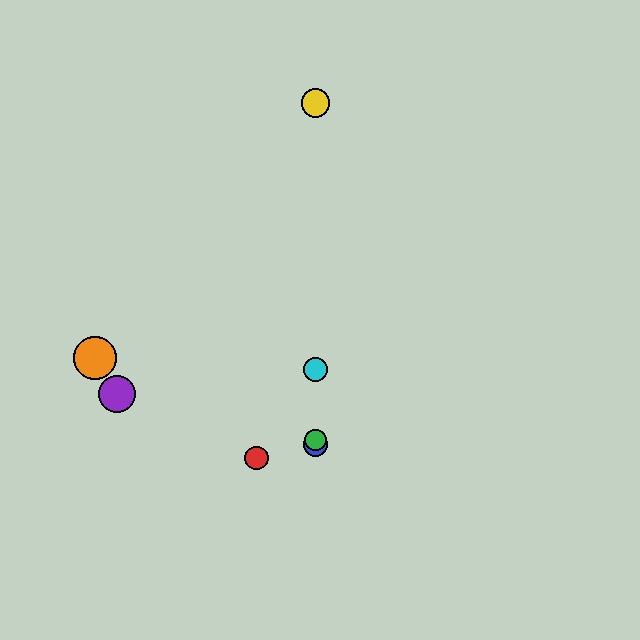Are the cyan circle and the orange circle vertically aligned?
No, the cyan circle is at x≈316 and the orange circle is at x≈95.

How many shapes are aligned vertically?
4 shapes (the blue circle, the green circle, the yellow circle, the cyan circle) are aligned vertically.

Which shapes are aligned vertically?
The blue circle, the green circle, the yellow circle, the cyan circle are aligned vertically.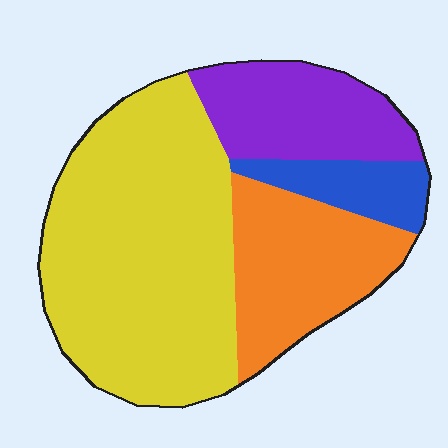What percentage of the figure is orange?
Orange takes up about one fifth (1/5) of the figure.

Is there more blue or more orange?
Orange.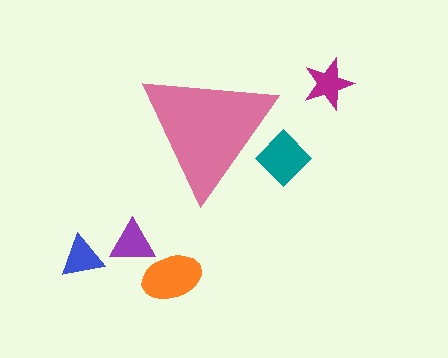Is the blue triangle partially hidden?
No, the blue triangle is fully visible.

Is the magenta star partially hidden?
No, the magenta star is fully visible.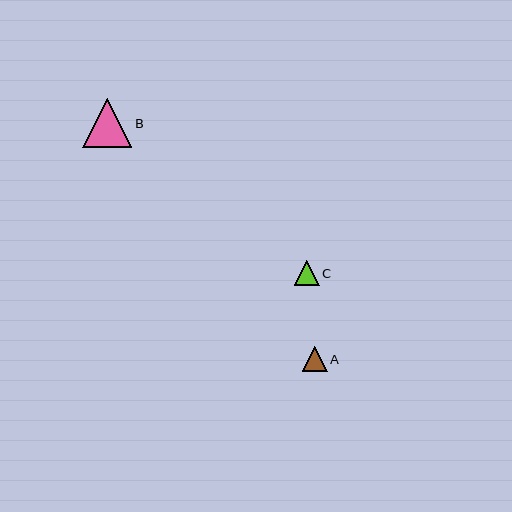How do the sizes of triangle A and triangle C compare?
Triangle A and triangle C are approximately the same size.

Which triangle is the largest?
Triangle B is the largest with a size of approximately 49 pixels.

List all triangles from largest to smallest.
From largest to smallest: B, A, C.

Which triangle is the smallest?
Triangle C is the smallest with a size of approximately 25 pixels.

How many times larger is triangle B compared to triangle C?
Triangle B is approximately 2.0 times the size of triangle C.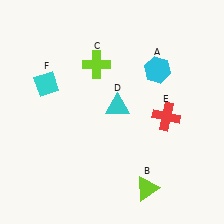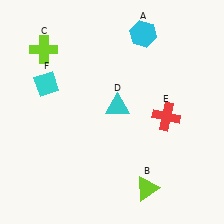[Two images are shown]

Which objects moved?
The objects that moved are: the cyan hexagon (A), the lime cross (C).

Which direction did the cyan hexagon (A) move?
The cyan hexagon (A) moved up.